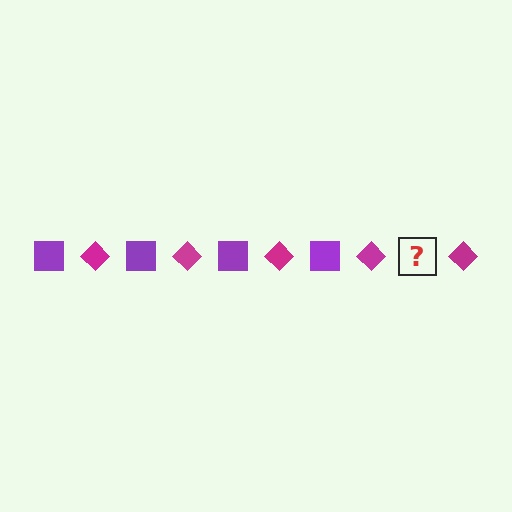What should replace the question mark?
The question mark should be replaced with a purple square.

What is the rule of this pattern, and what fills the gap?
The rule is that the pattern alternates between purple square and magenta diamond. The gap should be filled with a purple square.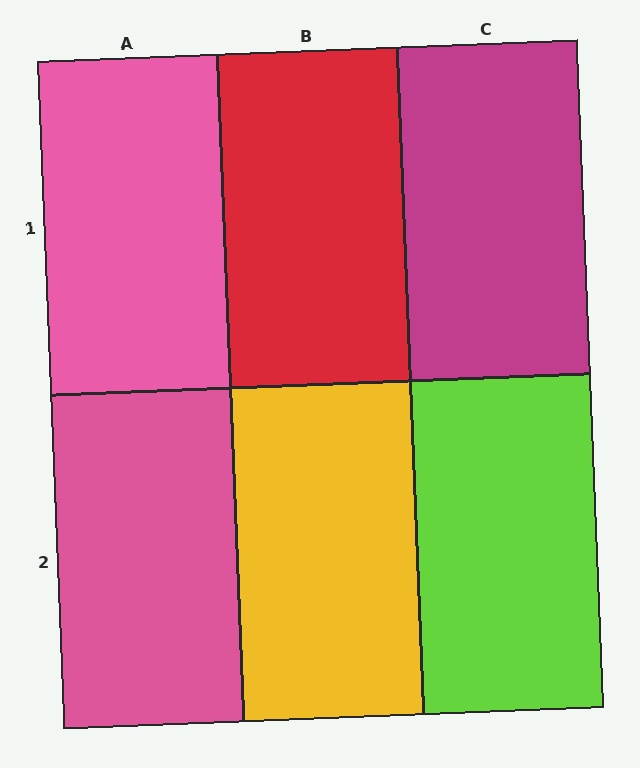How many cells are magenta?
1 cell is magenta.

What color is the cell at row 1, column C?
Magenta.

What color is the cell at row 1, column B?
Red.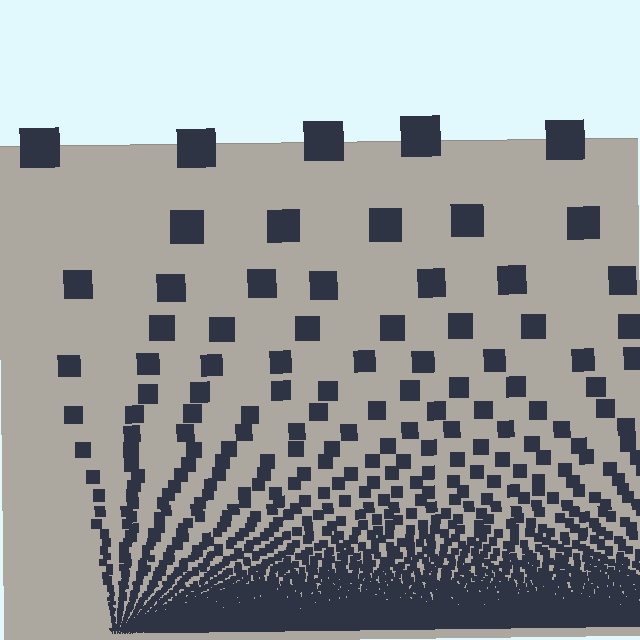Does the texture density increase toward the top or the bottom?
Density increases toward the bottom.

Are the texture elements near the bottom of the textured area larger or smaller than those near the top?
Smaller. The gradient is inverted — elements near the bottom are smaller and denser.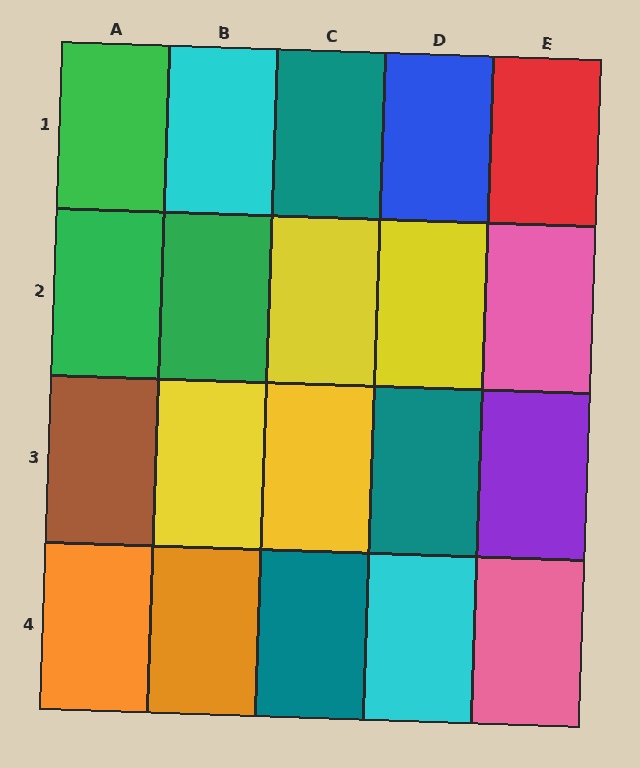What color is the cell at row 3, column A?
Brown.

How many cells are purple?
1 cell is purple.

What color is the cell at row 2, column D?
Yellow.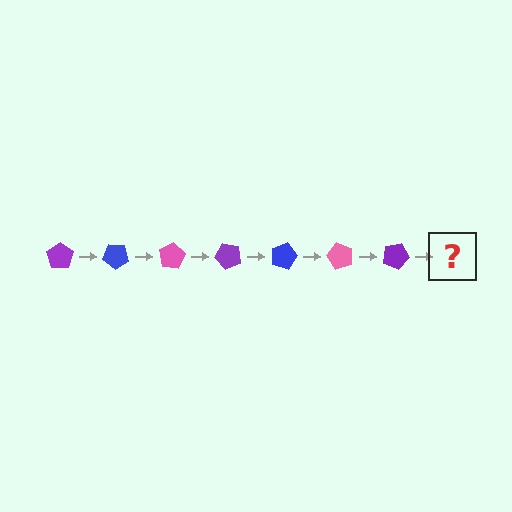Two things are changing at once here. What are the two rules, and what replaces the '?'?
The two rules are that it rotates 40 degrees each step and the color cycles through purple, blue, and pink. The '?' should be a blue pentagon, rotated 280 degrees from the start.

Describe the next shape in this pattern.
It should be a blue pentagon, rotated 280 degrees from the start.